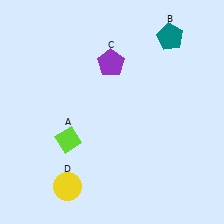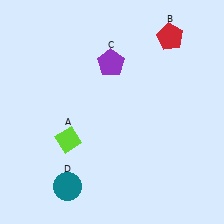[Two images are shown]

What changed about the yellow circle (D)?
In Image 1, D is yellow. In Image 2, it changed to teal.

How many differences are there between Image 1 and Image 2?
There are 2 differences between the two images.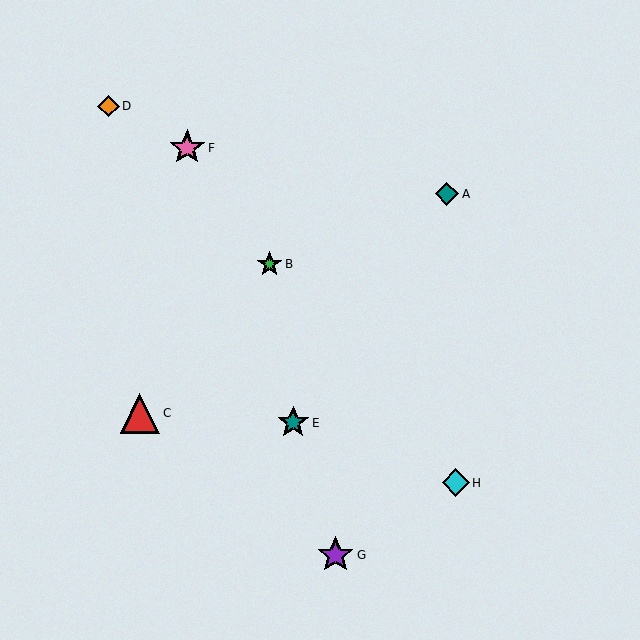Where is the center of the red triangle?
The center of the red triangle is at (140, 413).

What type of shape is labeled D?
Shape D is an orange diamond.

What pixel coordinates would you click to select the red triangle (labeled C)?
Click at (140, 413) to select the red triangle C.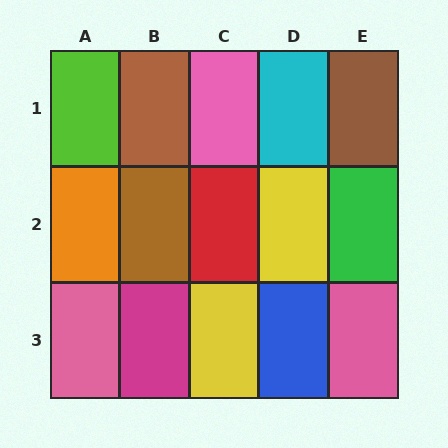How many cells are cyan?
1 cell is cyan.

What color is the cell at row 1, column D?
Cyan.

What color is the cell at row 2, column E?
Green.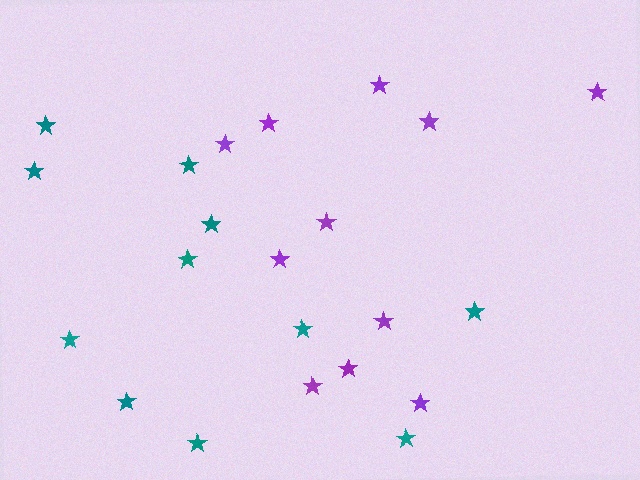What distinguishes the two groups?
There are 2 groups: one group of purple stars (11) and one group of teal stars (11).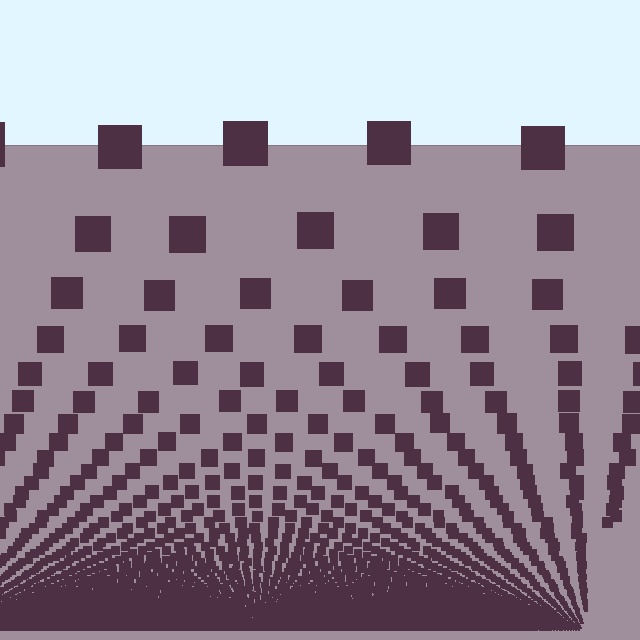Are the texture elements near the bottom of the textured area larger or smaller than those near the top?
Smaller. The gradient is inverted — elements near the bottom are smaller and denser.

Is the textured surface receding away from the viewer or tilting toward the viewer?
The surface appears to tilt toward the viewer. Texture elements get larger and sparser toward the top.